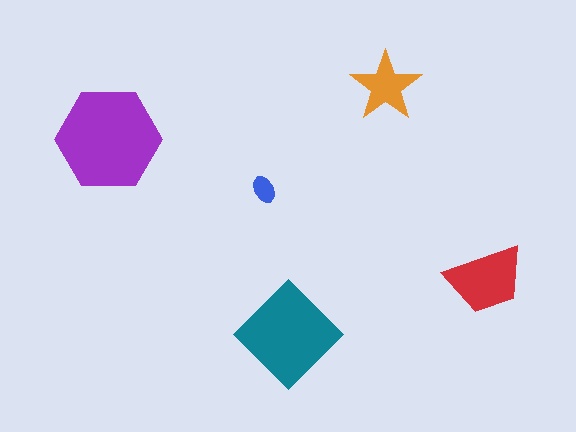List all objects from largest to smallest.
The purple hexagon, the teal diamond, the red trapezoid, the orange star, the blue ellipse.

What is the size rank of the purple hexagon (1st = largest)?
1st.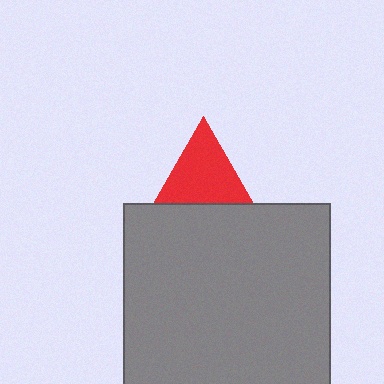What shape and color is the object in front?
The object in front is a gray square.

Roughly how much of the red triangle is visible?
About half of it is visible (roughly 64%).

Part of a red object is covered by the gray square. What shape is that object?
It is a triangle.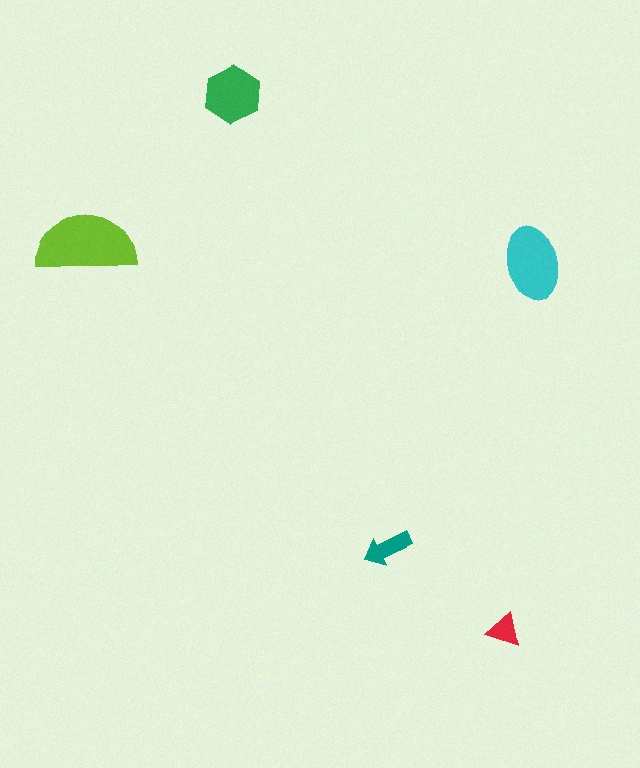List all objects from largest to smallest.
The lime semicircle, the cyan ellipse, the green hexagon, the teal arrow, the red triangle.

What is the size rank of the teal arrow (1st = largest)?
4th.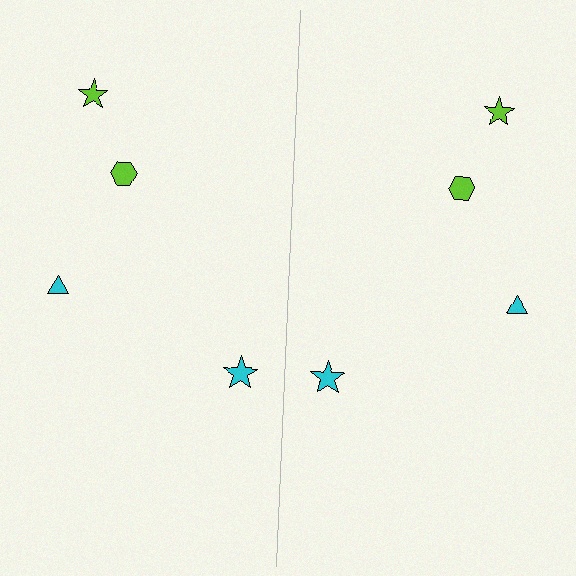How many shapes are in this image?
There are 8 shapes in this image.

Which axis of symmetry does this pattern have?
The pattern has a vertical axis of symmetry running through the center of the image.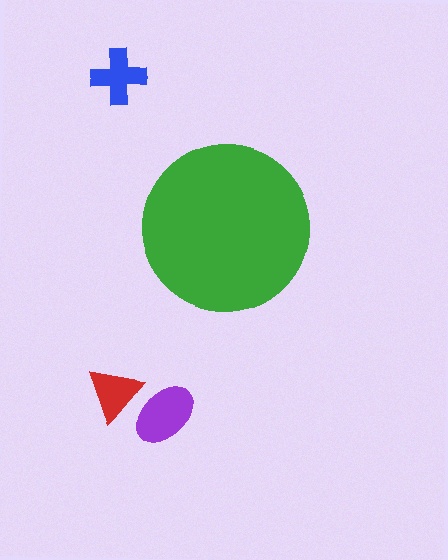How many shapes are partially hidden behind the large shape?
0 shapes are partially hidden.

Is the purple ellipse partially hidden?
No, the purple ellipse is fully visible.